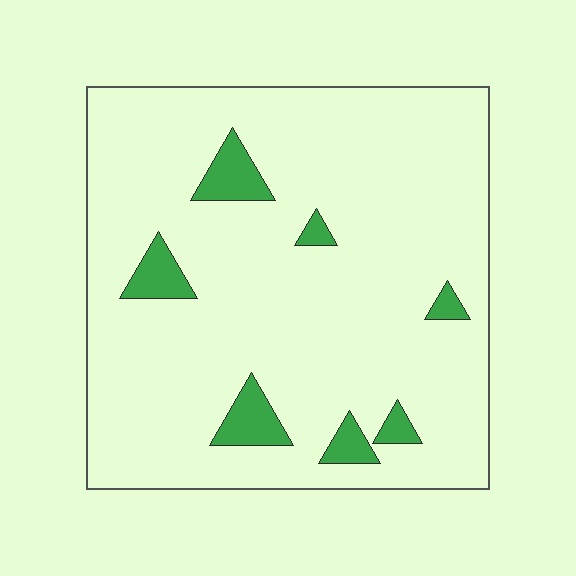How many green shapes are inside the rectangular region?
7.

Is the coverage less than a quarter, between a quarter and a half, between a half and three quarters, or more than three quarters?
Less than a quarter.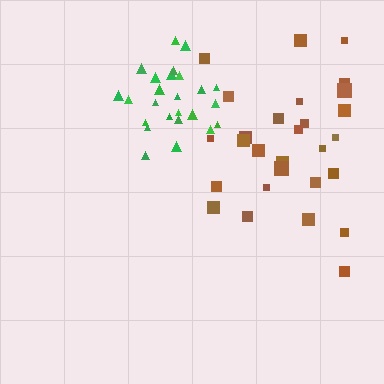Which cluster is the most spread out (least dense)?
Brown.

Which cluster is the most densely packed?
Green.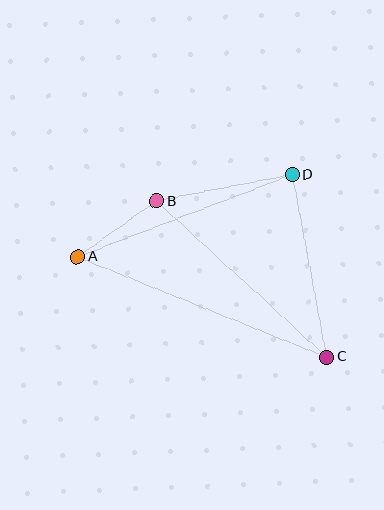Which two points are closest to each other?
Points A and B are closest to each other.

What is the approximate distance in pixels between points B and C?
The distance between B and C is approximately 230 pixels.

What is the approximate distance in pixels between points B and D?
The distance between B and D is approximately 138 pixels.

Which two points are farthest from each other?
Points A and C are farthest from each other.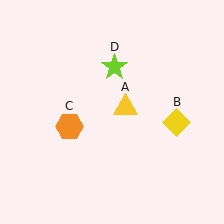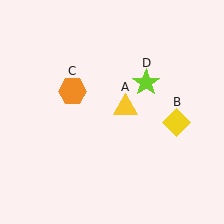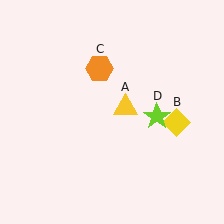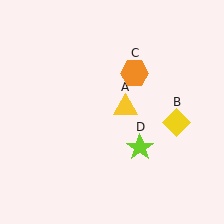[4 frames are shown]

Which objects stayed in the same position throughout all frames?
Yellow triangle (object A) and yellow diamond (object B) remained stationary.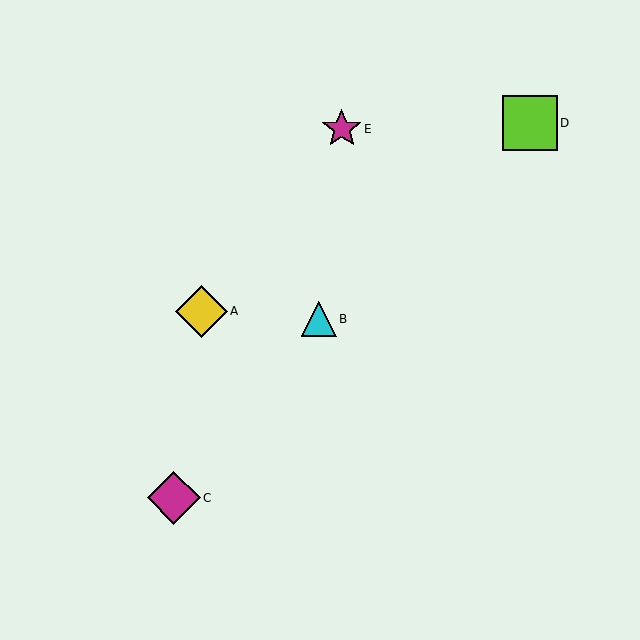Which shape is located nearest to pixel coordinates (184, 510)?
The magenta diamond (labeled C) at (174, 498) is nearest to that location.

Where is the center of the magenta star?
The center of the magenta star is at (342, 129).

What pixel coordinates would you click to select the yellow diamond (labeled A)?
Click at (201, 311) to select the yellow diamond A.